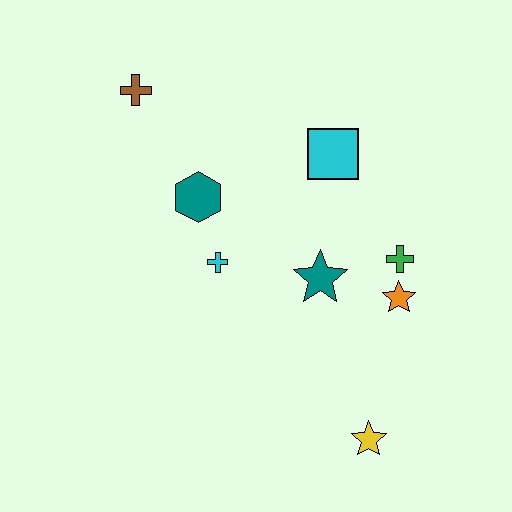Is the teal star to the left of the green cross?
Yes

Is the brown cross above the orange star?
Yes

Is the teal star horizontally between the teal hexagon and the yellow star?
Yes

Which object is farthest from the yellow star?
The brown cross is farthest from the yellow star.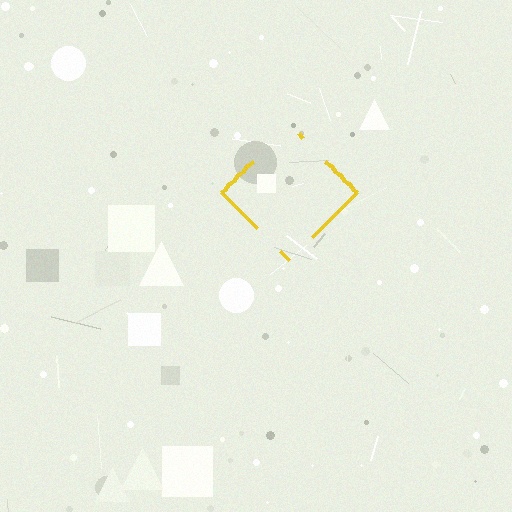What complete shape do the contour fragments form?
The contour fragments form a diamond.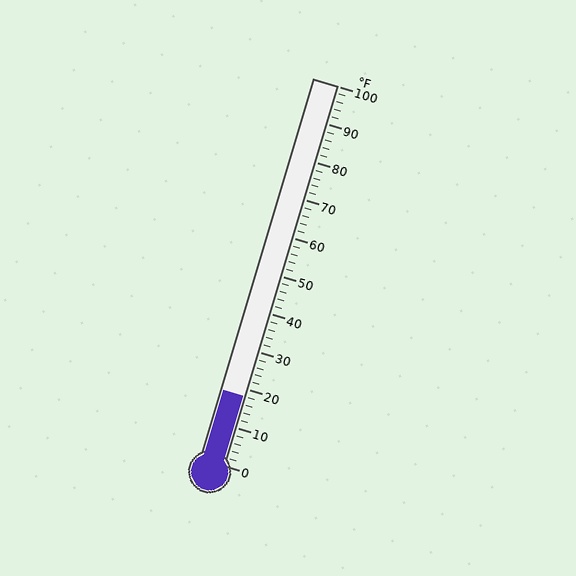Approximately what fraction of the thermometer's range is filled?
The thermometer is filled to approximately 20% of its range.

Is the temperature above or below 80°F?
The temperature is below 80°F.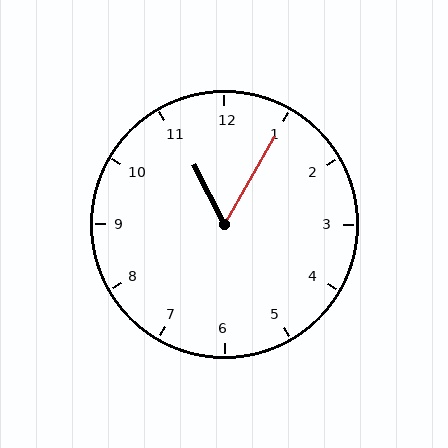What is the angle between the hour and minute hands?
Approximately 58 degrees.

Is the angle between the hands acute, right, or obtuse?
It is acute.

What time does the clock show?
11:05.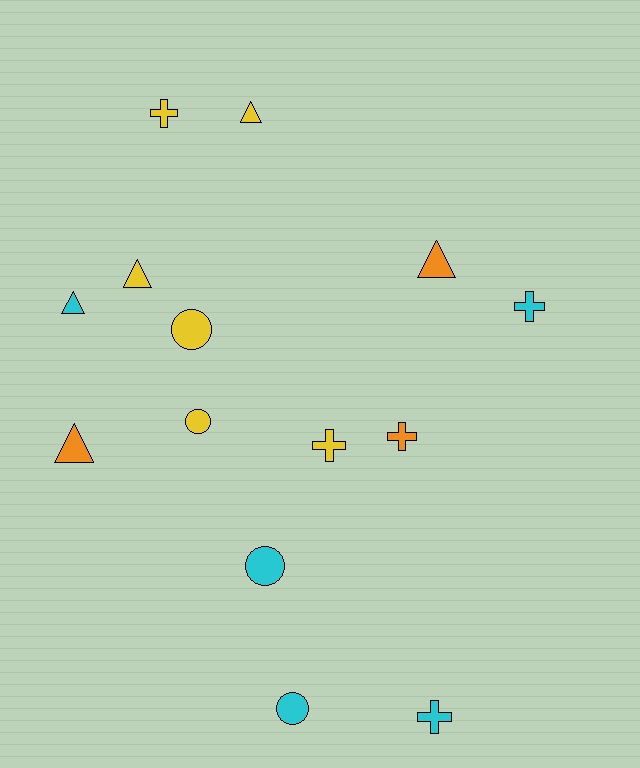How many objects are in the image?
There are 14 objects.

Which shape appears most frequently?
Cross, with 5 objects.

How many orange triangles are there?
There are 2 orange triangles.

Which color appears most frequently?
Yellow, with 6 objects.